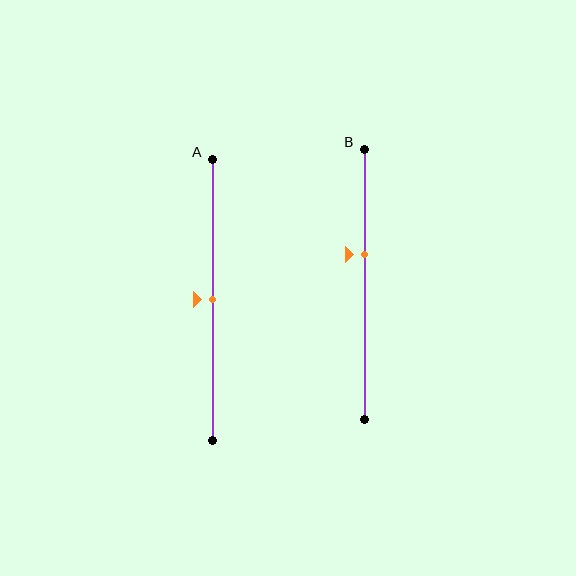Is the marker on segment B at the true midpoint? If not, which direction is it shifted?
No, the marker on segment B is shifted upward by about 11% of the segment length.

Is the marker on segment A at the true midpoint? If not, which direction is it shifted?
Yes, the marker on segment A is at the true midpoint.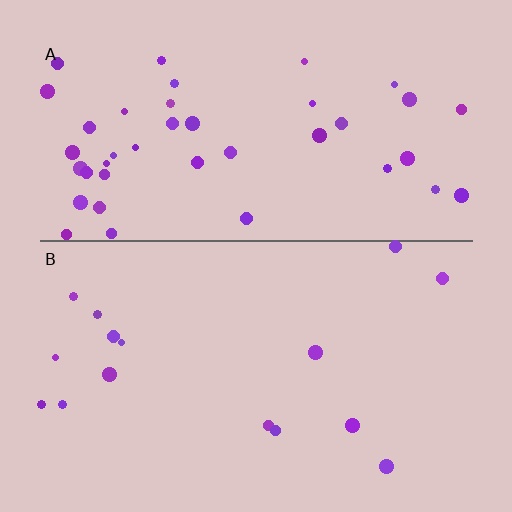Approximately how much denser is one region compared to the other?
Approximately 2.6× — region A over region B.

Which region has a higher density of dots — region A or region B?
A (the top).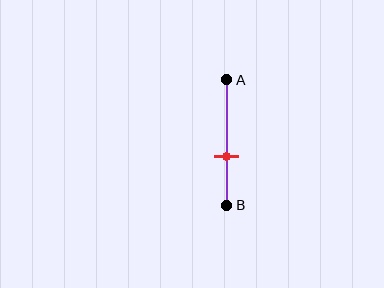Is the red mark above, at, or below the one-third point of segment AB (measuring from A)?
The red mark is below the one-third point of segment AB.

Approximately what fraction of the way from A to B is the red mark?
The red mark is approximately 60% of the way from A to B.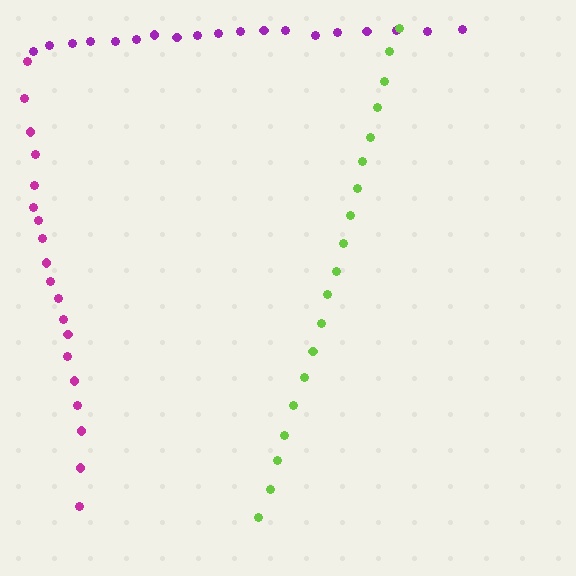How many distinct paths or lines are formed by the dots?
There are 3 distinct paths.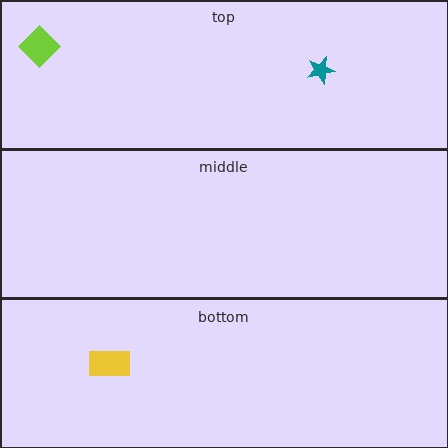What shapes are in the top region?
The lime diamond, the teal star.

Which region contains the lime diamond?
The top region.